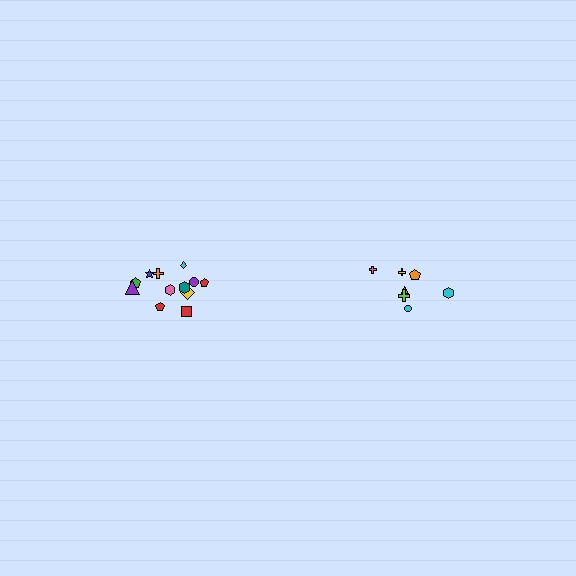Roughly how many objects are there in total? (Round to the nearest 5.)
Roughly 20 objects in total.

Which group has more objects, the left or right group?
The left group.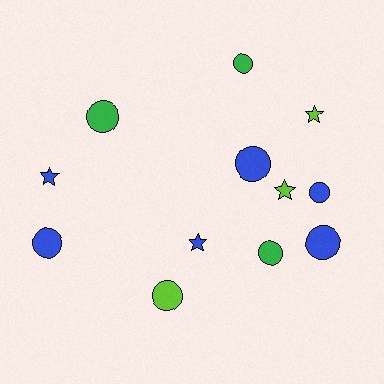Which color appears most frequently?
Blue, with 6 objects.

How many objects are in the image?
There are 12 objects.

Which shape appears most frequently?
Circle, with 8 objects.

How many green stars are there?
There are no green stars.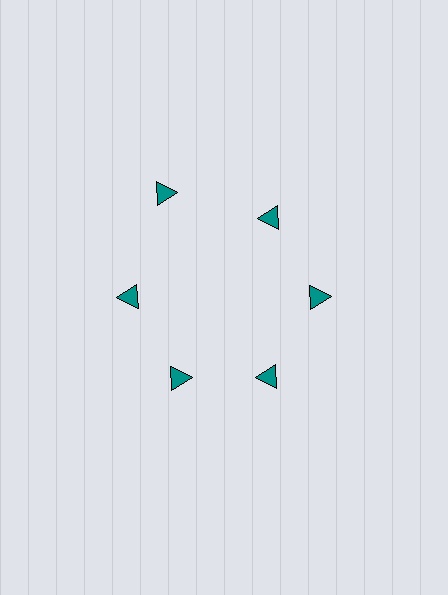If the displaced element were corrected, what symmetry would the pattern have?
It would have 6-fold rotational symmetry — the pattern would map onto itself every 60 degrees.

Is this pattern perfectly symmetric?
No. The 6 teal triangles are arranged in a ring, but one element near the 11 o'clock position is pushed outward from the center, breaking the 6-fold rotational symmetry.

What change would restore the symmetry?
The symmetry would be restored by moving it inward, back onto the ring so that all 6 triangles sit at equal angles and equal distance from the center.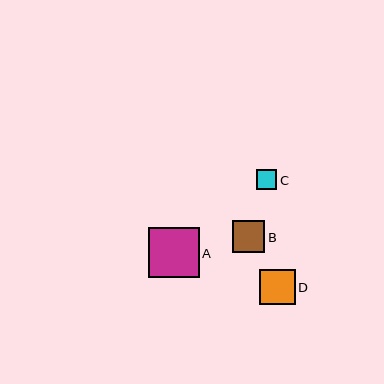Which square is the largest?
Square A is the largest with a size of approximately 50 pixels.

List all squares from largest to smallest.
From largest to smallest: A, D, B, C.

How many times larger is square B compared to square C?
Square B is approximately 1.6 times the size of square C.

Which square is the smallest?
Square C is the smallest with a size of approximately 20 pixels.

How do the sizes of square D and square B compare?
Square D and square B are approximately the same size.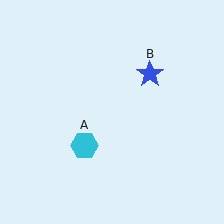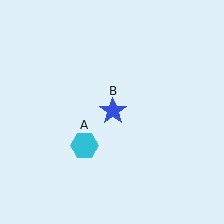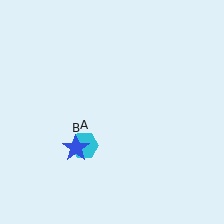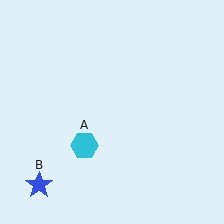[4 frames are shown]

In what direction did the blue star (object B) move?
The blue star (object B) moved down and to the left.